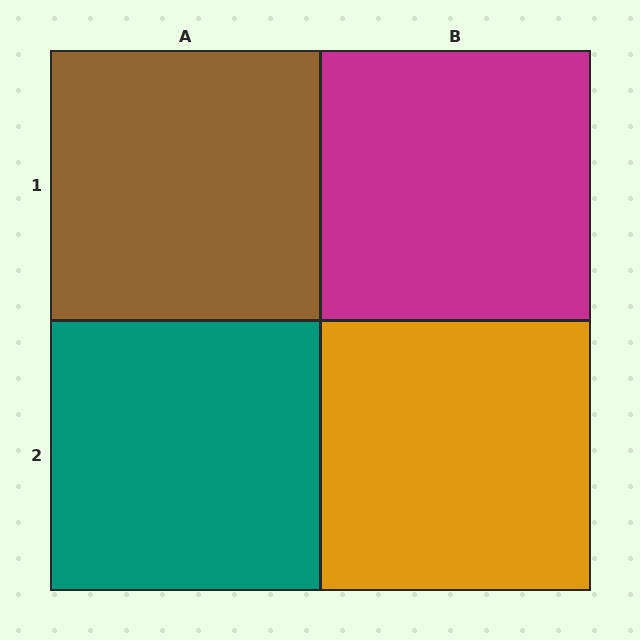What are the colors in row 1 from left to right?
Brown, magenta.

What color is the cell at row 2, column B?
Orange.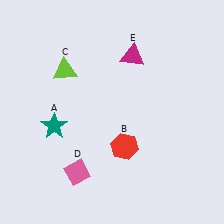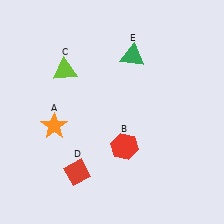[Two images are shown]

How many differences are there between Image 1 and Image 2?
There are 3 differences between the two images.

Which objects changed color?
A changed from teal to orange. D changed from pink to red. E changed from magenta to green.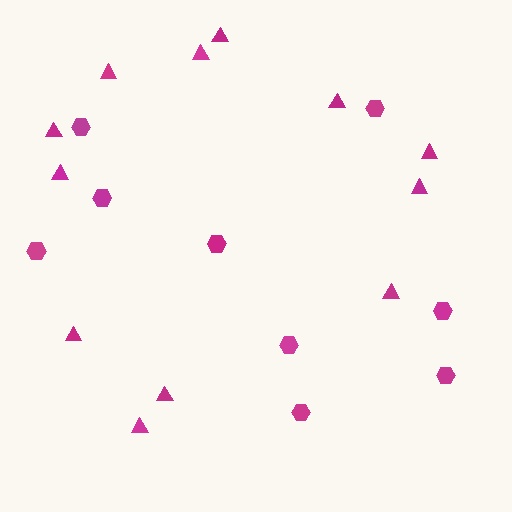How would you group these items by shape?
There are 2 groups: one group of hexagons (9) and one group of triangles (12).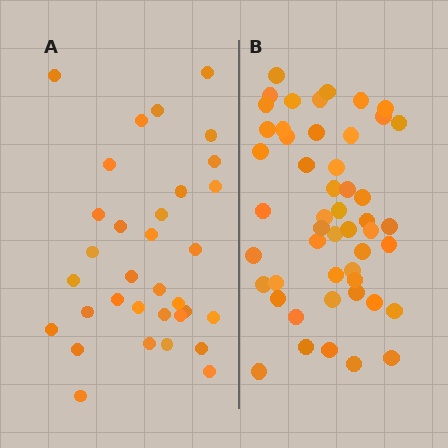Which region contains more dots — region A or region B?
Region B (the right region) has more dots.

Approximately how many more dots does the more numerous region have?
Region B has approximately 15 more dots than region A.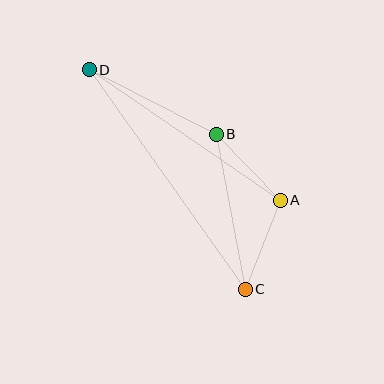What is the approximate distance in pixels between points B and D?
The distance between B and D is approximately 142 pixels.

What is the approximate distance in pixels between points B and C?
The distance between B and C is approximately 158 pixels.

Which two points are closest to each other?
Points A and B are closest to each other.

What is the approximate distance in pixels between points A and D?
The distance between A and D is approximately 231 pixels.